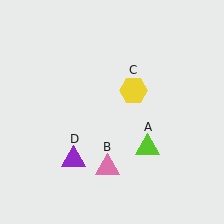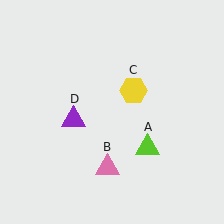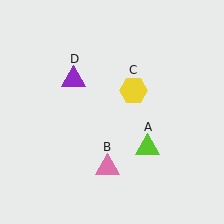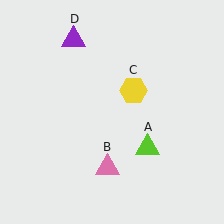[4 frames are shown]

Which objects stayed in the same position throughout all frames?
Lime triangle (object A) and pink triangle (object B) and yellow hexagon (object C) remained stationary.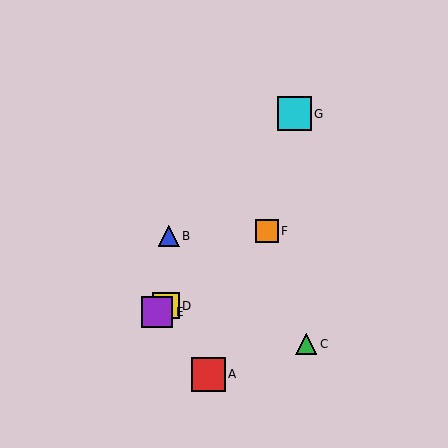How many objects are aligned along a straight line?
3 objects (D, E, F) are aligned along a straight line.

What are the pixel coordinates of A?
Object A is at (208, 374).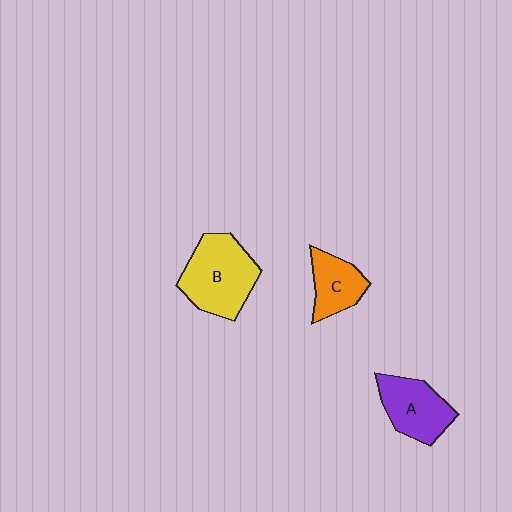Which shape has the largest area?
Shape B (yellow).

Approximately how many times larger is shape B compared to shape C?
Approximately 1.8 times.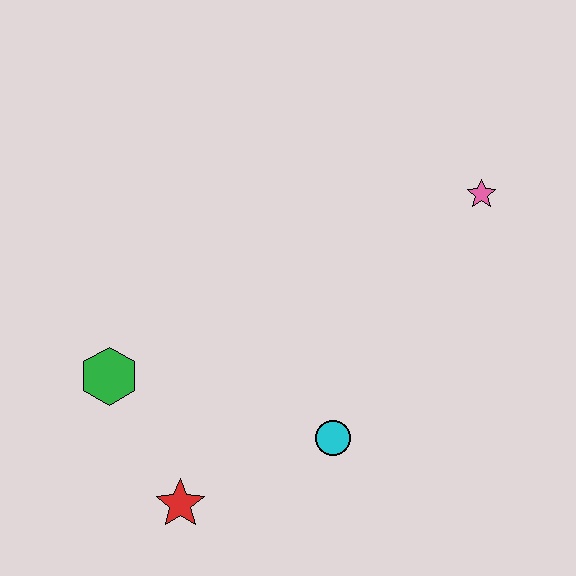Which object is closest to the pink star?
The cyan circle is closest to the pink star.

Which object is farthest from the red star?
The pink star is farthest from the red star.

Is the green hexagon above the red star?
Yes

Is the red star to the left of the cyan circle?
Yes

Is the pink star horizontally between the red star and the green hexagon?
No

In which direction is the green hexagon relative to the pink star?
The green hexagon is to the left of the pink star.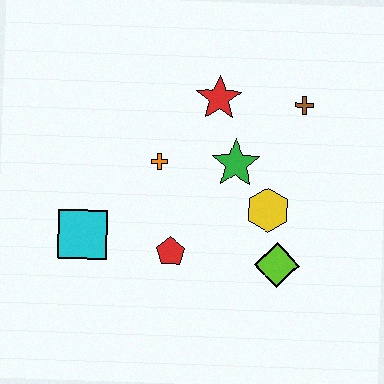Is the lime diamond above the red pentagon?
No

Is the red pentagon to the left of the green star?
Yes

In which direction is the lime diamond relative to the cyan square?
The lime diamond is to the right of the cyan square.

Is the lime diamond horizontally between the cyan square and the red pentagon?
No